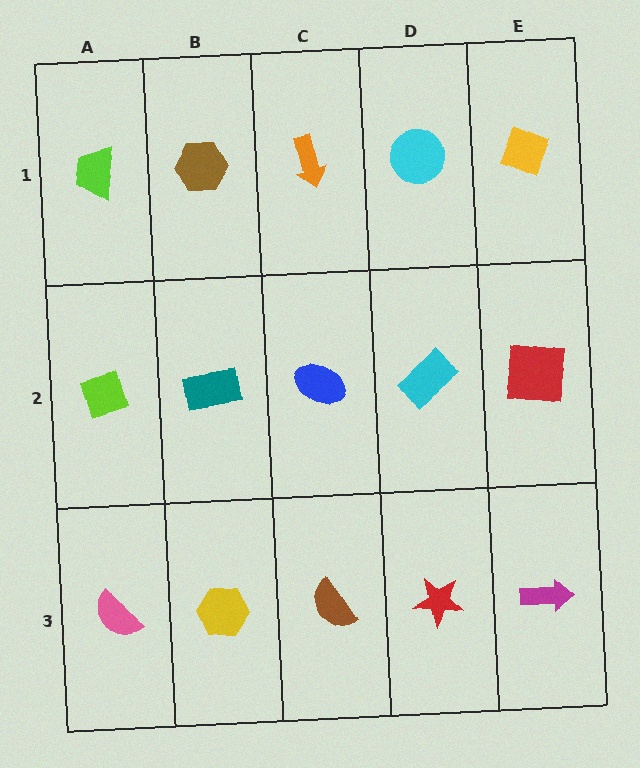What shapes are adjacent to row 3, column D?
A cyan rectangle (row 2, column D), a brown semicircle (row 3, column C), a magenta arrow (row 3, column E).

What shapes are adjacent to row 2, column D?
A cyan circle (row 1, column D), a red star (row 3, column D), a blue ellipse (row 2, column C), a red square (row 2, column E).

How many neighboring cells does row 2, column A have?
3.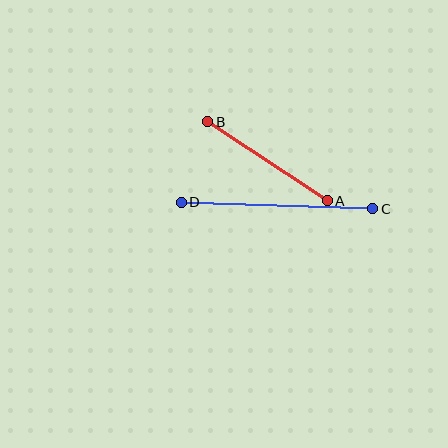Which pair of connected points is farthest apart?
Points C and D are farthest apart.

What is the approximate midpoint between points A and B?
The midpoint is at approximately (267, 161) pixels.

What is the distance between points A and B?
The distance is approximately 143 pixels.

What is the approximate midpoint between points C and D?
The midpoint is at approximately (277, 206) pixels.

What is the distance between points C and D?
The distance is approximately 192 pixels.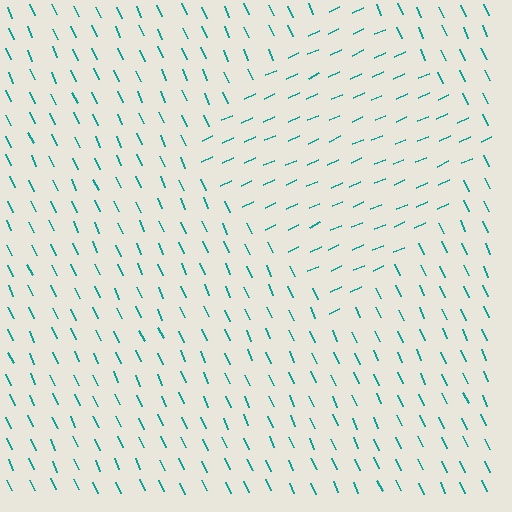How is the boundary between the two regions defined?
The boundary is defined purely by a change in line orientation (approximately 90 degrees difference). All lines are the same color and thickness.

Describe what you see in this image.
The image is filled with small teal line segments. A diamond region in the image has lines oriented differently from the surrounding lines, creating a visible texture boundary.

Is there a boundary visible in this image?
Yes, there is a texture boundary formed by a change in line orientation.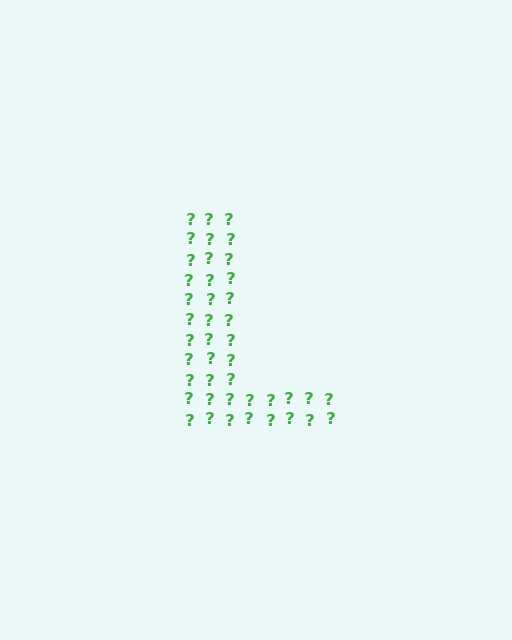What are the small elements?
The small elements are question marks.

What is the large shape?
The large shape is the letter L.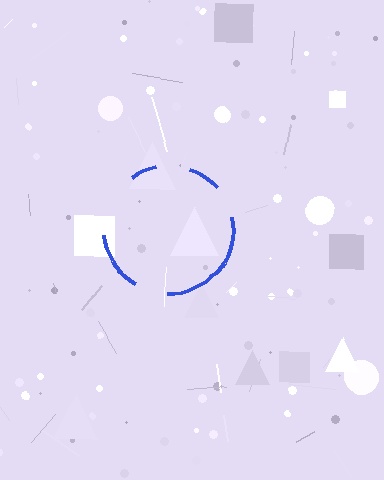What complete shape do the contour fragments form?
The contour fragments form a circle.